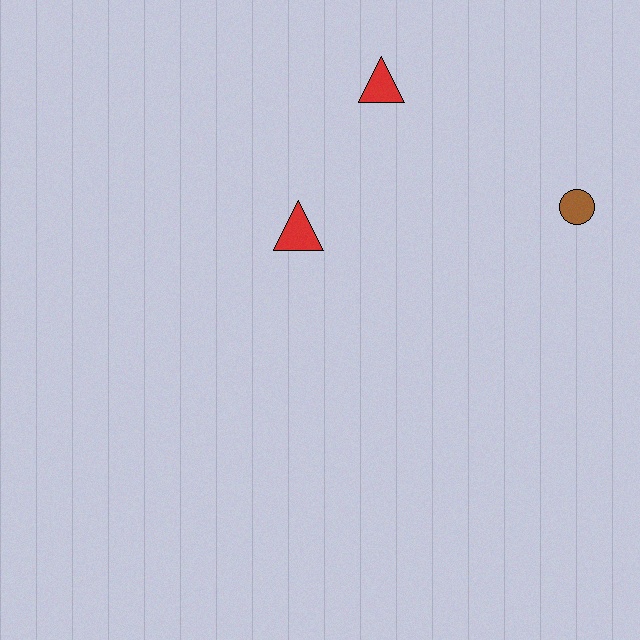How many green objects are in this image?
There are no green objects.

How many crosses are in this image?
There are no crosses.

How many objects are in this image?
There are 3 objects.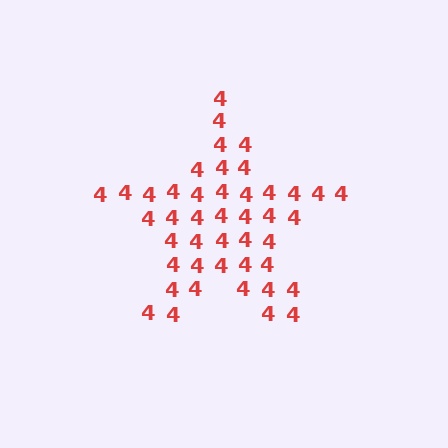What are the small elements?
The small elements are digit 4's.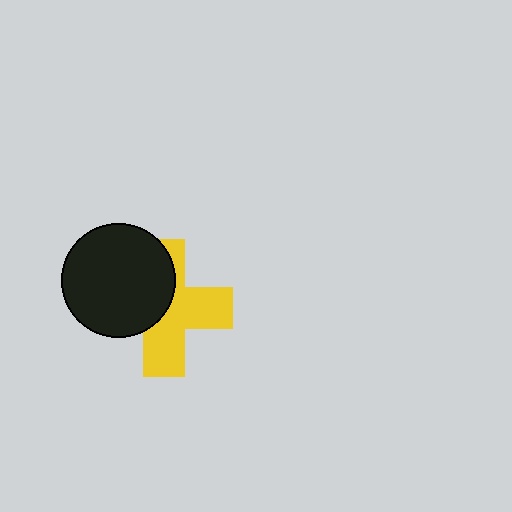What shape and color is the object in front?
The object in front is a black circle.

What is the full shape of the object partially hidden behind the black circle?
The partially hidden object is a yellow cross.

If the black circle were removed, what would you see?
You would see the complete yellow cross.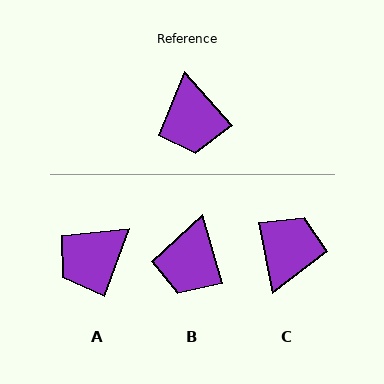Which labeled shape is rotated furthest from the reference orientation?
C, about 149 degrees away.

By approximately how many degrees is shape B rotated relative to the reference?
Approximately 26 degrees clockwise.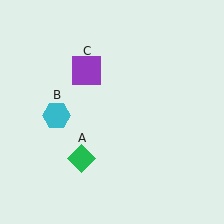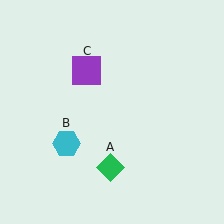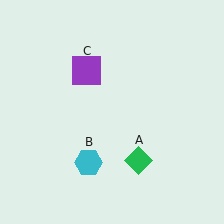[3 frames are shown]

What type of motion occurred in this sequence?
The green diamond (object A), cyan hexagon (object B) rotated counterclockwise around the center of the scene.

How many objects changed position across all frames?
2 objects changed position: green diamond (object A), cyan hexagon (object B).